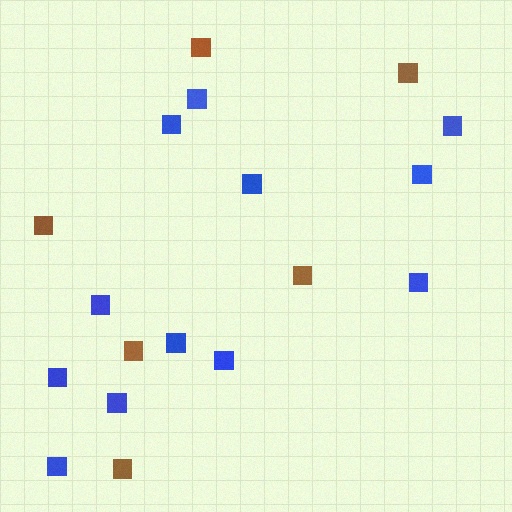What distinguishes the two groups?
There are 2 groups: one group of brown squares (6) and one group of blue squares (12).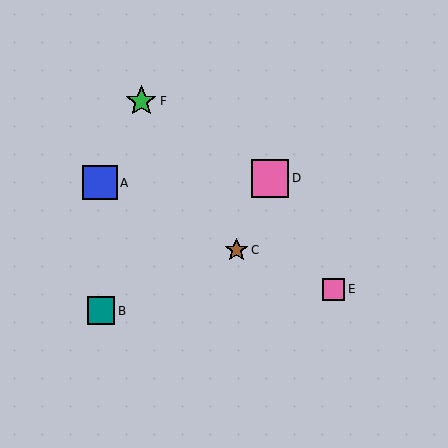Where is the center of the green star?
The center of the green star is at (141, 101).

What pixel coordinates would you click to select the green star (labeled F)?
Click at (141, 101) to select the green star F.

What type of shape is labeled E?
Shape E is a pink square.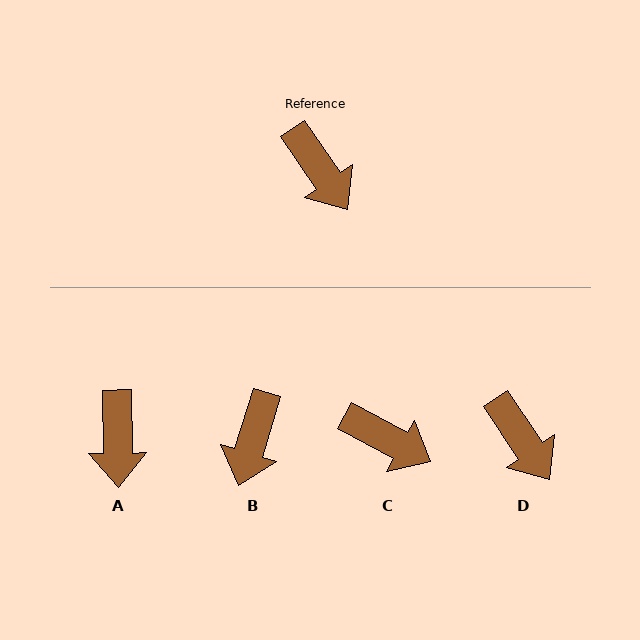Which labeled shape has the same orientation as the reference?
D.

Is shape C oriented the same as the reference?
No, it is off by about 27 degrees.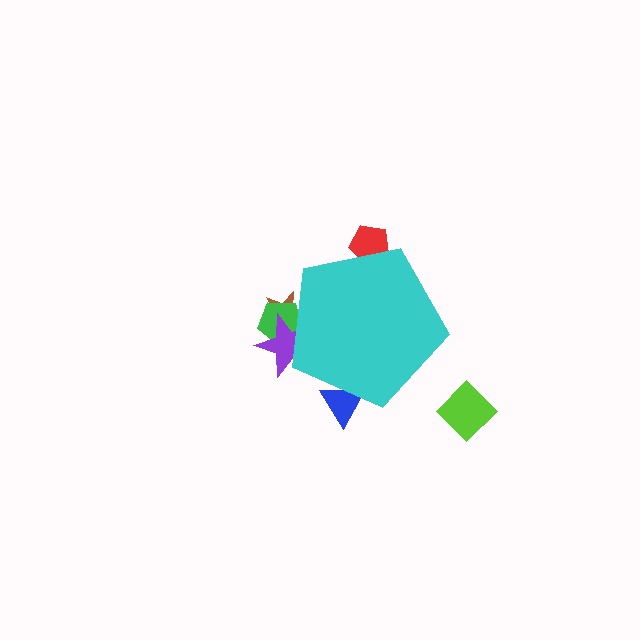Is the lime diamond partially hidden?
No, the lime diamond is fully visible.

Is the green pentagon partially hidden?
Yes, the green pentagon is partially hidden behind the cyan pentagon.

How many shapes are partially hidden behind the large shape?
5 shapes are partially hidden.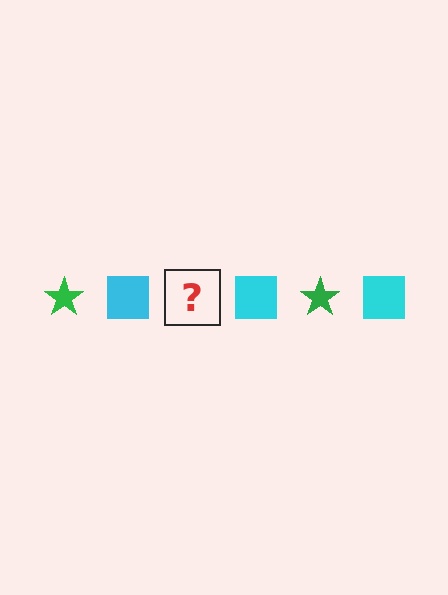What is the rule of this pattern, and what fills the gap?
The rule is that the pattern alternates between green star and cyan square. The gap should be filled with a green star.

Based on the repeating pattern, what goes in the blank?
The blank should be a green star.